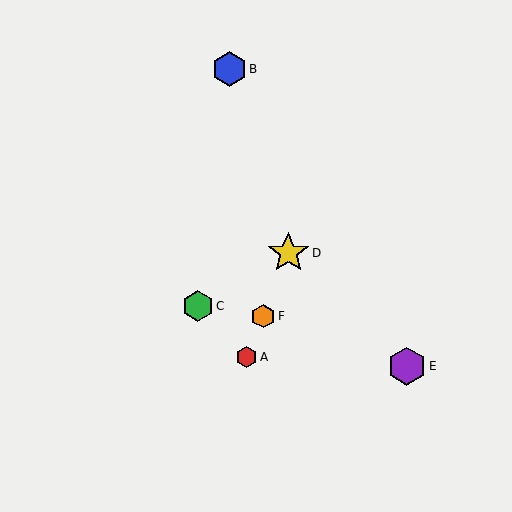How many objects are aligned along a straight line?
3 objects (A, D, F) are aligned along a straight line.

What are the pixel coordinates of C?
Object C is at (198, 306).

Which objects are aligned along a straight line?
Objects A, D, F are aligned along a straight line.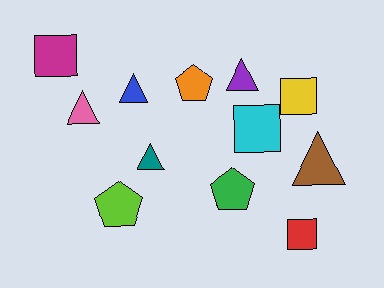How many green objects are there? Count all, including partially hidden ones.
There is 1 green object.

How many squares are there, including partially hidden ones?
There are 4 squares.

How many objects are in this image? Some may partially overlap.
There are 12 objects.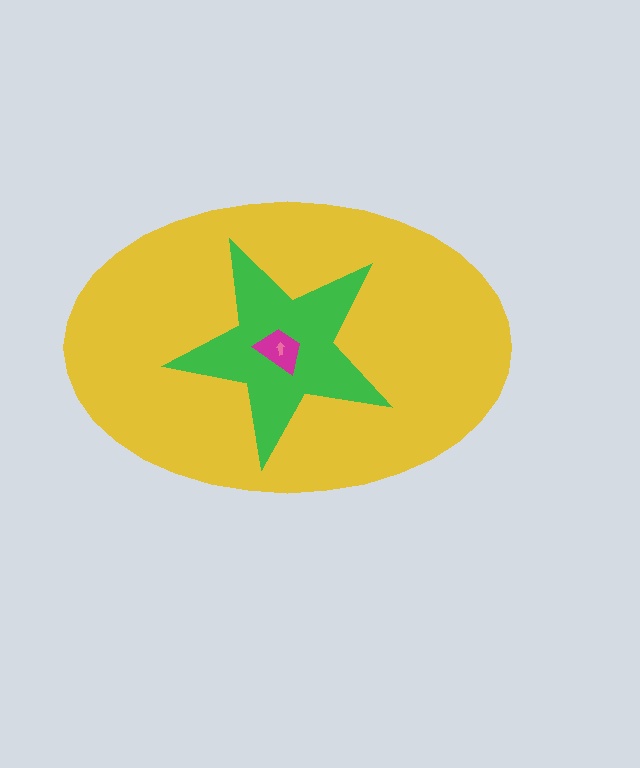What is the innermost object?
The pink arrow.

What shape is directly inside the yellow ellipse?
The green star.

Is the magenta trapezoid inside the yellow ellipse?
Yes.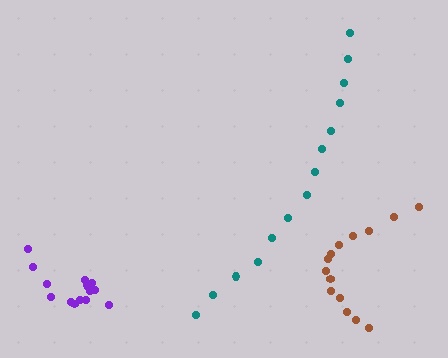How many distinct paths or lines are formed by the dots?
There are 3 distinct paths.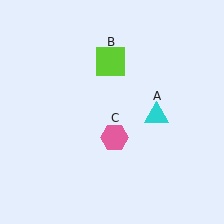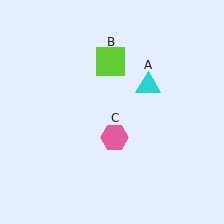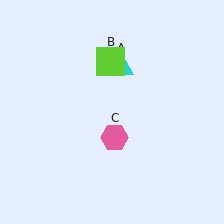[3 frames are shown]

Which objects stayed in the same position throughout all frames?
Lime square (object B) and pink hexagon (object C) remained stationary.